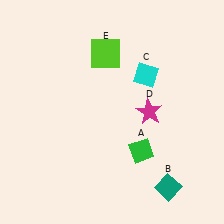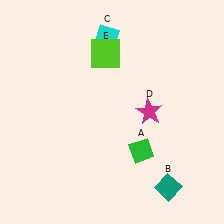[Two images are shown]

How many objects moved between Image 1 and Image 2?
1 object moved between the two images.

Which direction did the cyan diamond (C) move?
The cyan diamond (C) moved left.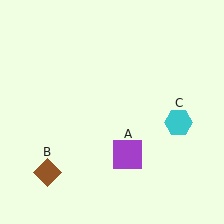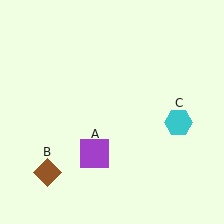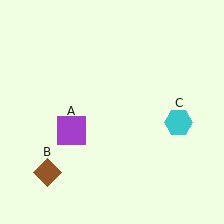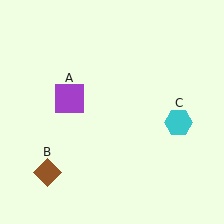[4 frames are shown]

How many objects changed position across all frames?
1 object changed position: purple square (object A).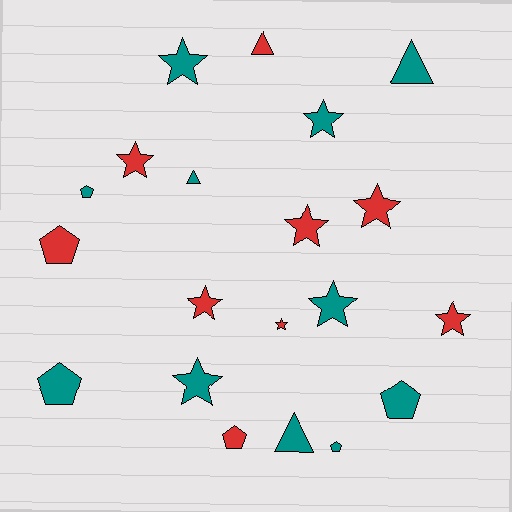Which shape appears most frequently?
Star, with 10 objects.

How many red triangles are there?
There is 1 red triangle.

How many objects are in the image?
There are 20 objects.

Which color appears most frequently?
Teal, with 11 objects.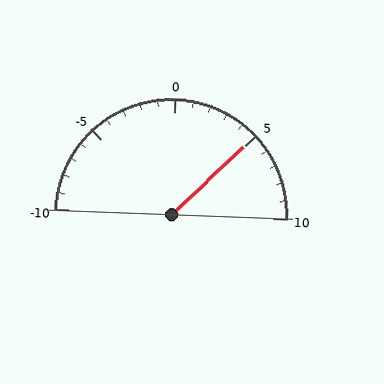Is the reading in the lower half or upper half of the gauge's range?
The reading is in the upper half of the range (-10 to 10).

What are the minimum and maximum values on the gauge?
The gauge ranges from -10 to 10.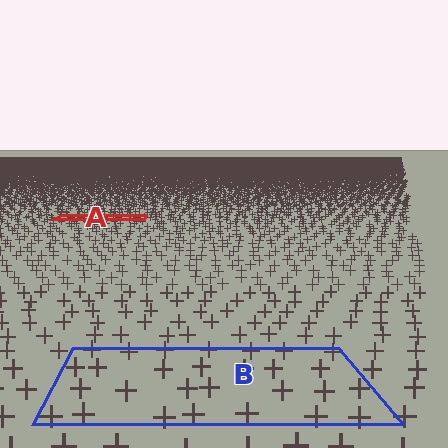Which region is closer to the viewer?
Region B is closer. The texture elements there are larger and more spread out.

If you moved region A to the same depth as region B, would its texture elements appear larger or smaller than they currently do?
They would appear larger. At a closer depth, the same texture elements are projected at a bigger on-screen size.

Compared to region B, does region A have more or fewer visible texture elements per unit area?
Region A has more texture elements per unit area — they are packed more densely because it is farther away.